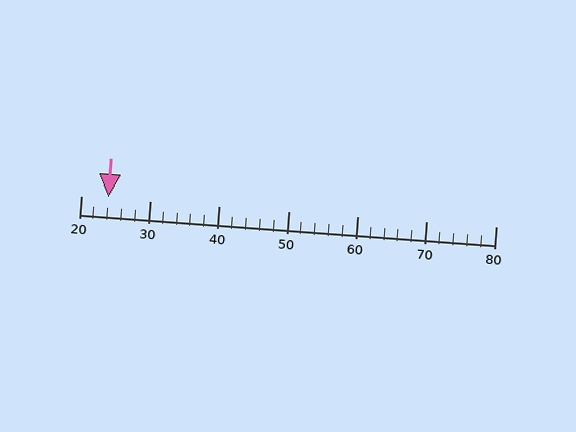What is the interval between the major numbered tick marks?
The major tick marks are spaced 10 units apart.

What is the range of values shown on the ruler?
The ruler shows values from 20 to 80.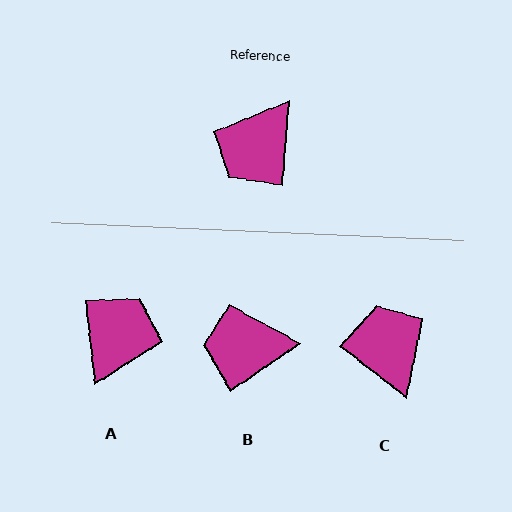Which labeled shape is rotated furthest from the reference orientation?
A, about 169 degrees away.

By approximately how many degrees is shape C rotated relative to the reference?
Approximately 123 degrees clockwise.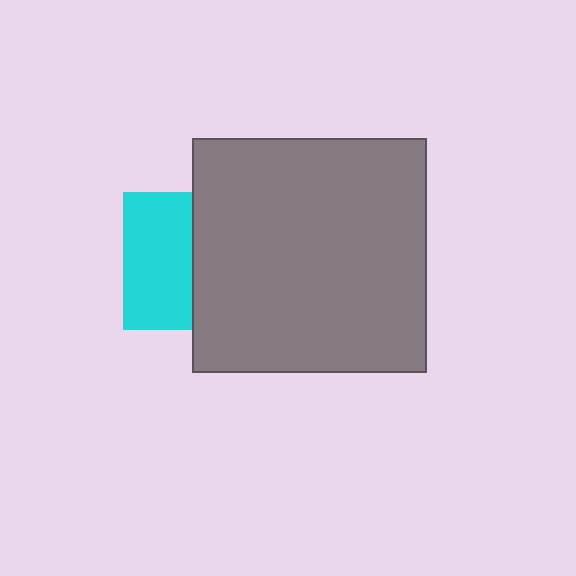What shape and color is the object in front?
The object in front is a gray square.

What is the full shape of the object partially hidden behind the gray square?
The partially hidden object is a cyan square.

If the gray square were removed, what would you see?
You would see the complete cyan square.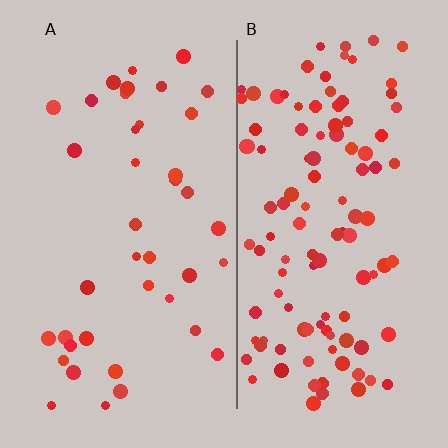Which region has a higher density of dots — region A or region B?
B (the right).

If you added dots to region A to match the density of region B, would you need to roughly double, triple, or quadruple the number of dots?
Approximately triple.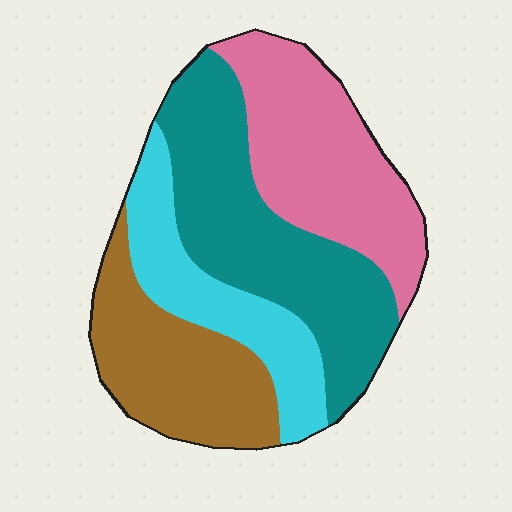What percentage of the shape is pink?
Pink takes up about one quarter (1/4) of the shape.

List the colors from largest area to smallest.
From largest to smallest: teal, pink, brown, cyan.